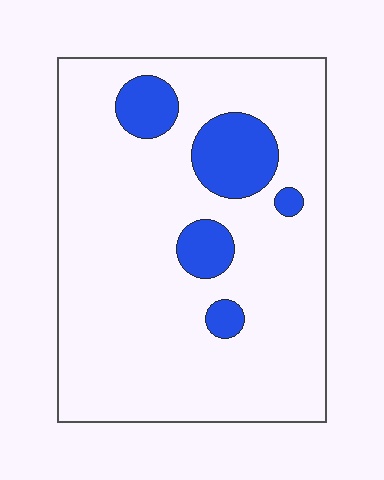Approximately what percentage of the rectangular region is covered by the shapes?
Approximately 15%.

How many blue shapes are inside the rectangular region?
5.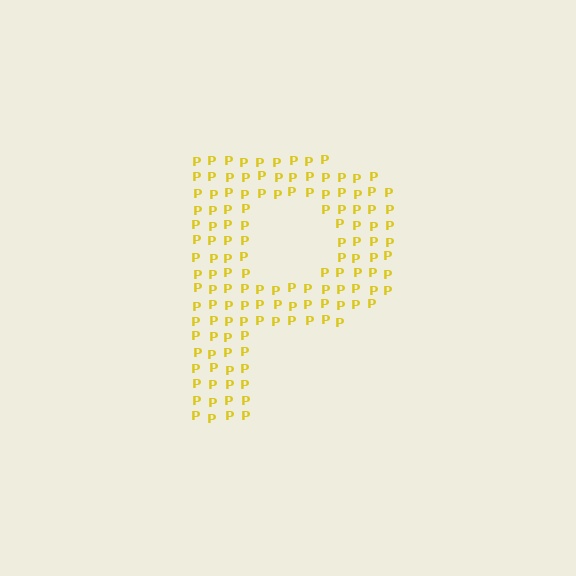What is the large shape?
The large shape is the letter P.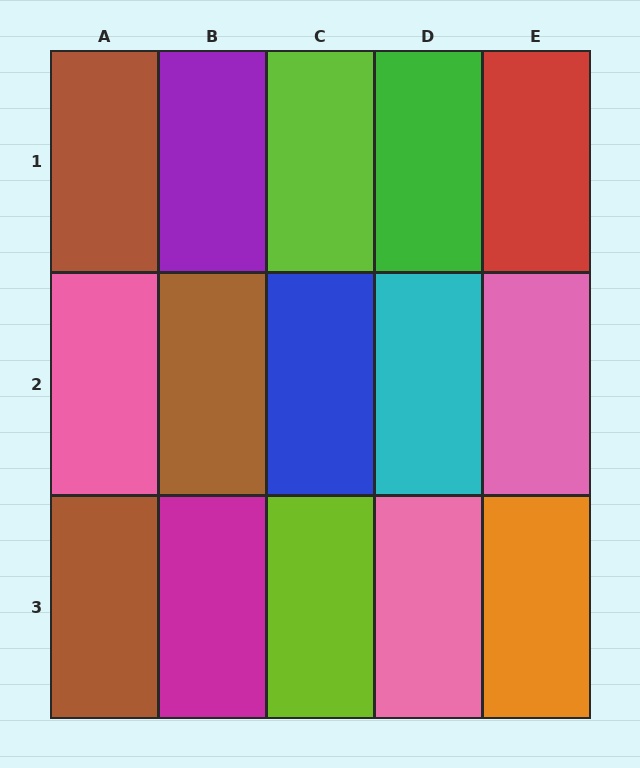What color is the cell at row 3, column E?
Orange.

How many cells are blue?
1 cell is blue.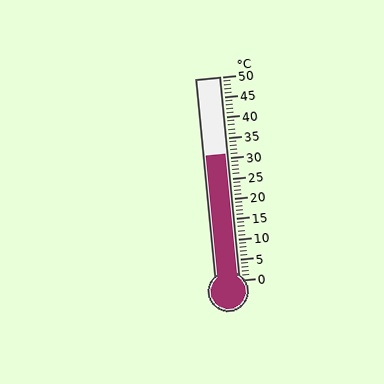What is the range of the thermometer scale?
The thermometer scale ranges from 0°C to 50°C.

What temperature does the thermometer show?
The thermometer shows approximately 31°C.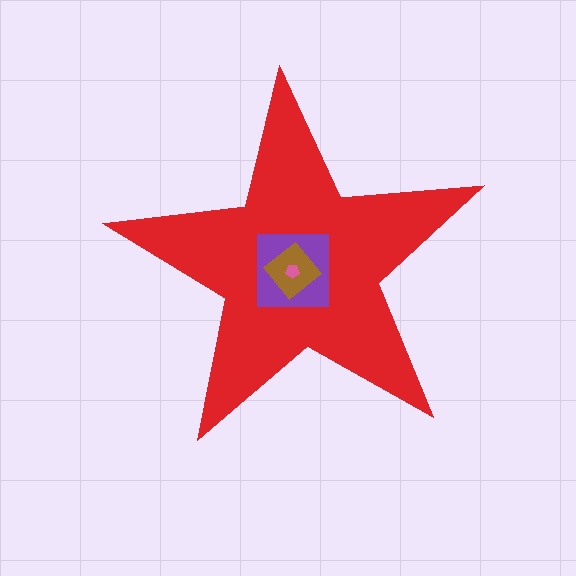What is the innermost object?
The pink pentagon.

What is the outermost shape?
The red star.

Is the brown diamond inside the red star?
Yes.